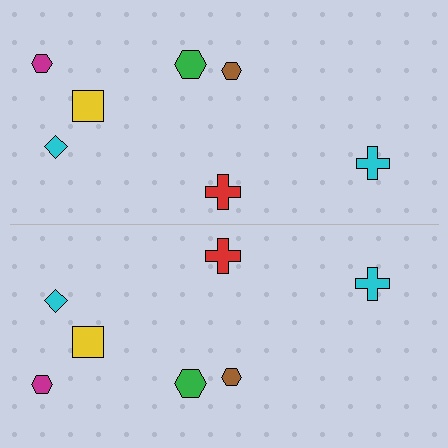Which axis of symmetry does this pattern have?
The pattern has a horizontal axis of symmetry running through the center of the image.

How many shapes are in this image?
There are 14 shapes in this image.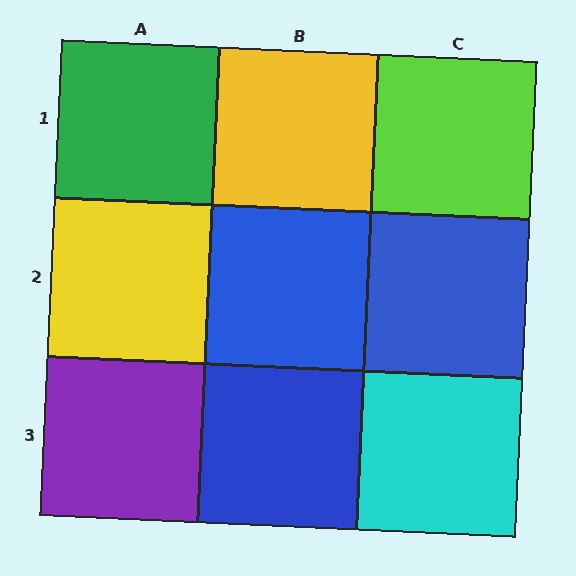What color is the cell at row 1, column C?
Lime.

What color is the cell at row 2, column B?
Blue.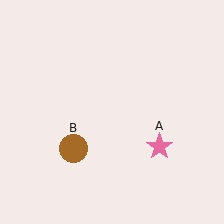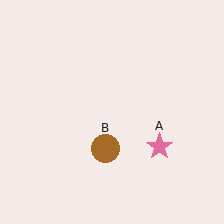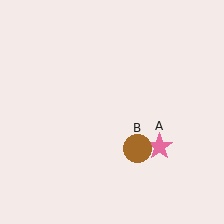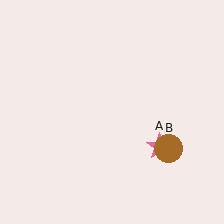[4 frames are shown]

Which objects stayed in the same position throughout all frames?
Pink star (object A) remained stationary.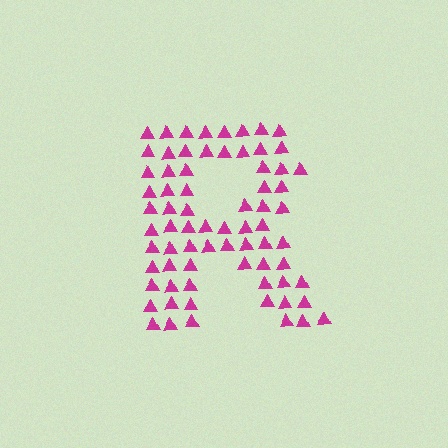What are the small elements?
The small elements are triangles.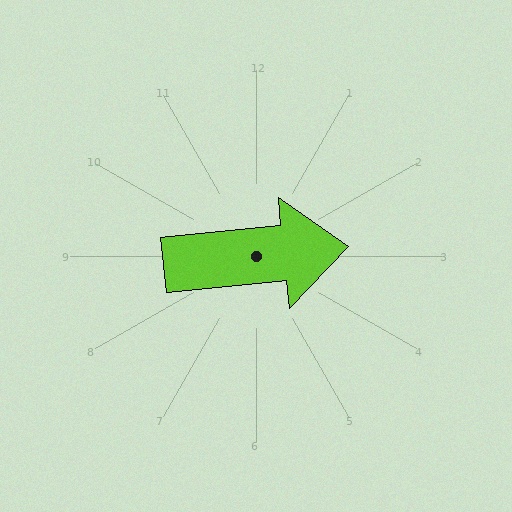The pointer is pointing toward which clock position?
Roughly 3 o'clock.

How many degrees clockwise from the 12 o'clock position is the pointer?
Approximately 84 degrees.